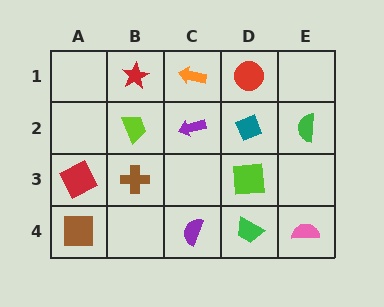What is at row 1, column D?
A red circle.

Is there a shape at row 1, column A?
No, that cell is empty.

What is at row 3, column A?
A red square.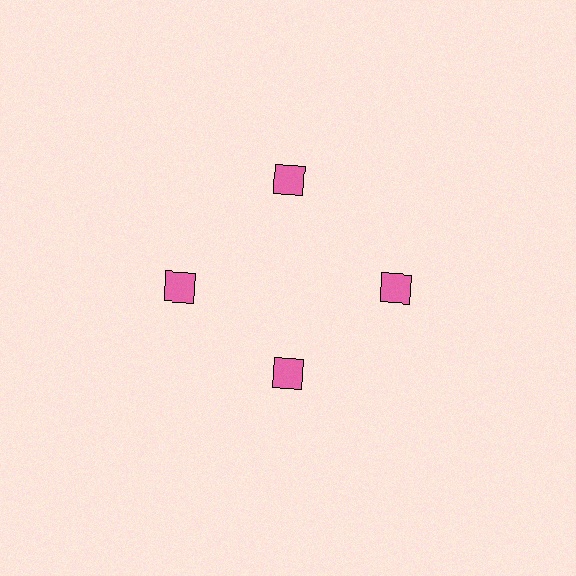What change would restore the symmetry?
The symmetry would be restored by moving it outward, back onto the ring so that all 4 squares sit at equal angles and equal distance from the center.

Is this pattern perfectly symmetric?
No. The 4 pink squares are arranged in a ring, but one element near the 6 o'clock position is pulled inward toward the center, breaking the 4-fold rotational symmetry.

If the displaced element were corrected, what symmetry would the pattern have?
It would have 4-fold rotational symmetry — the pattern would map onto itself every 90 degrees.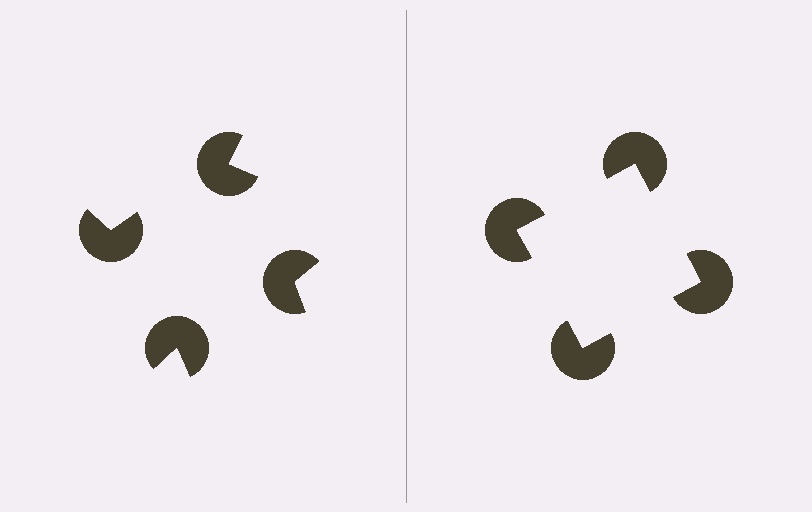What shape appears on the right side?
An illusory square.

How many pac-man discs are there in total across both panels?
8 — 4 on each side.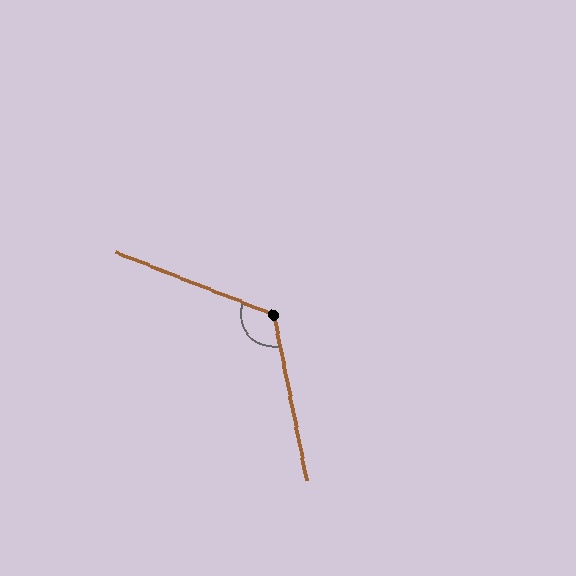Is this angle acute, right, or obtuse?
It is obtuse.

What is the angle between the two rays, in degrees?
Approximately 123 degrees.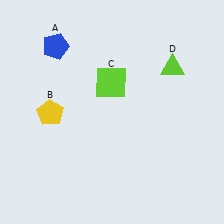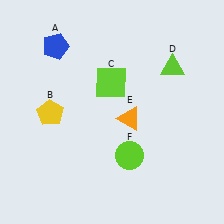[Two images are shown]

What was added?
An orange triangle (E), a lime circle (F) were added in Image 2.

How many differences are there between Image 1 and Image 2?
There are 2 differences between the two images.